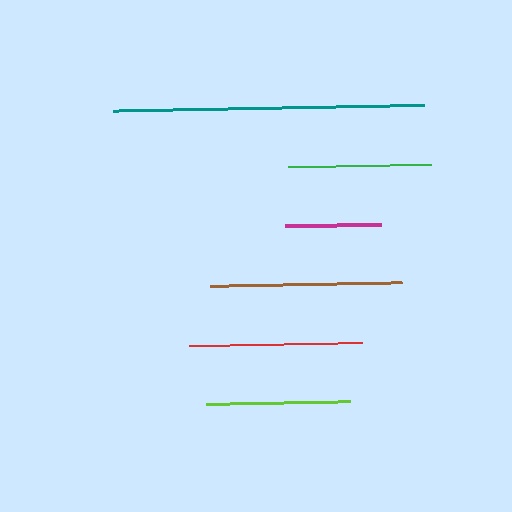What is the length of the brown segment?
The brown segment is approximately 192 pixels long.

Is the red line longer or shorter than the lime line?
The red line is longer than the lime line.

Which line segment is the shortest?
The magenta line is the shortest at approximately 96 pixels.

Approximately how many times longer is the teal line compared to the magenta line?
The teal line is approximately 3.2 times the length of the magenta line.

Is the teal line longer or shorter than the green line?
The teal line is longer than the green line.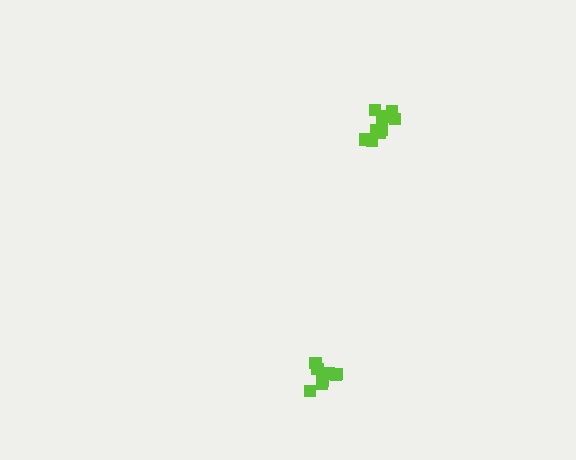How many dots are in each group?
Group 1: 11 dots, Group 2: 9 dots (20 total).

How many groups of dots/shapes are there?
There are 2 groups.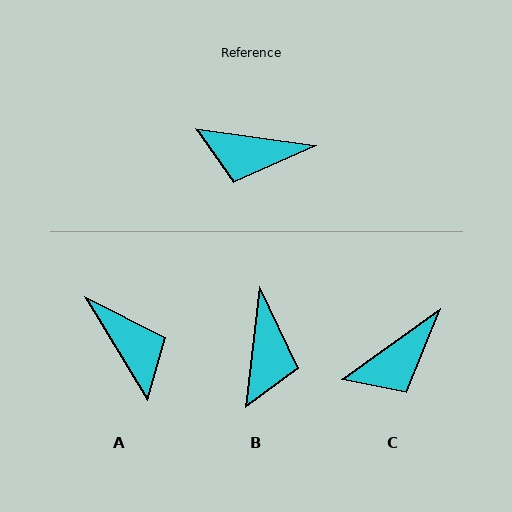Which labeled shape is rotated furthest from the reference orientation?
A, about 130 degrees away.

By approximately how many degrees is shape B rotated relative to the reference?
Approximately 92 degrees counter-clockwise.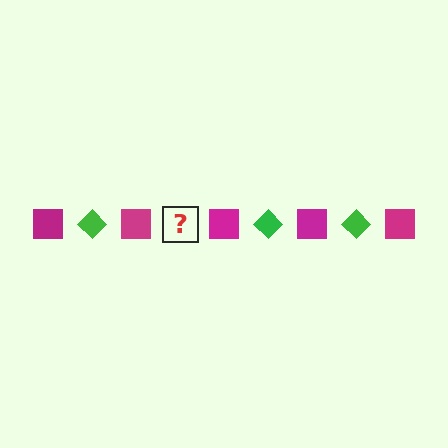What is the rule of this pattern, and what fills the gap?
The rule is that the pattern alternates between magenta square and green diamond. The gap should be filled with a green diamond.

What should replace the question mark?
The question mark should be replaced with a green diamond.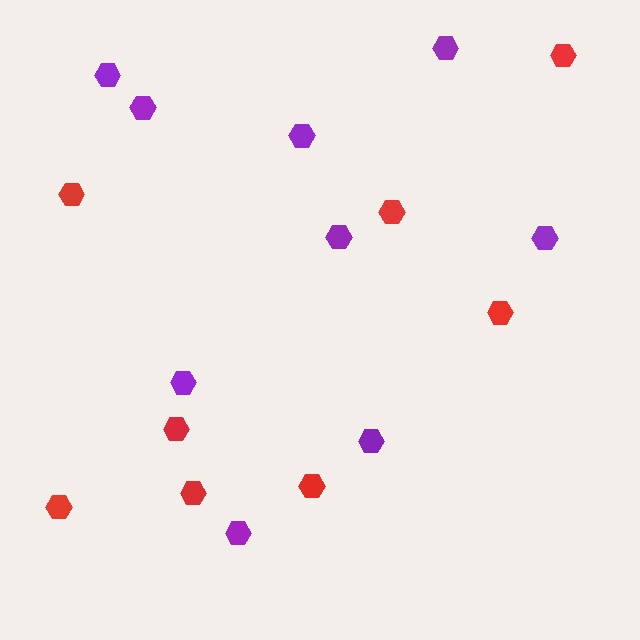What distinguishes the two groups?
There are 2 groups: one group of red hexagons (8) and one group of purple hexagons (9).